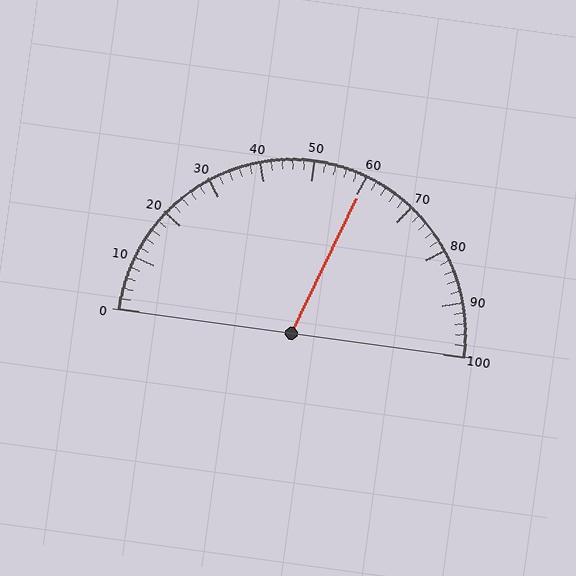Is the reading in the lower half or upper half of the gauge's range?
The reading is in the upper half of the range (0 to 100).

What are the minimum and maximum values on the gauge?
The gauge ranges from 0 to 100.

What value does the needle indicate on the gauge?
The needle indicates approximately 60.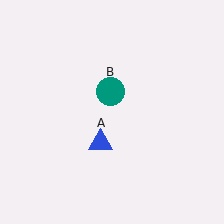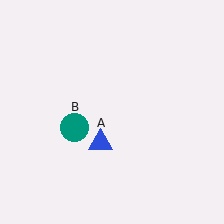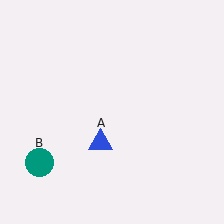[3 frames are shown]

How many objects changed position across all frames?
1 object changed position: teal circle (object B).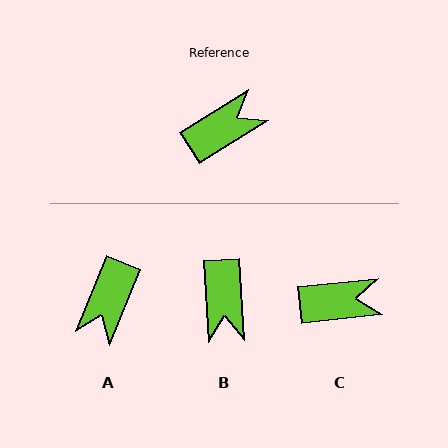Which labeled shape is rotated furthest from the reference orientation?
A, about 145 degrees away.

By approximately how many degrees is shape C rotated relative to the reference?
Approximately 26 degrees clockwise.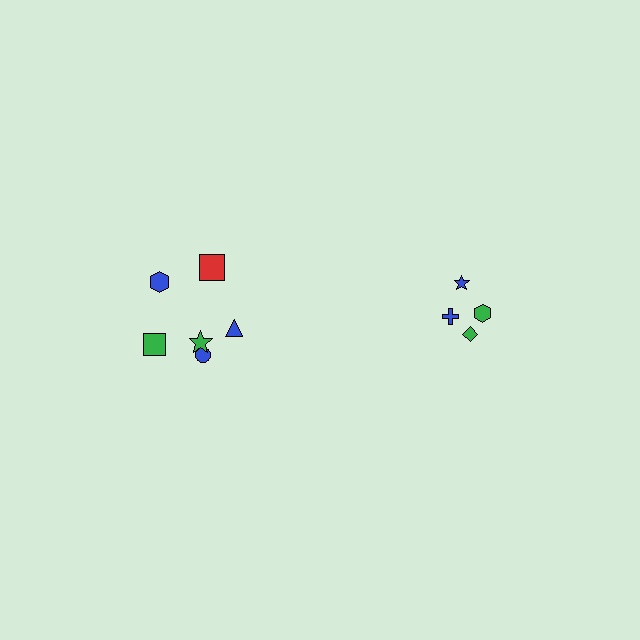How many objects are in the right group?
There are 4 objects.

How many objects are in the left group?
There are 6 objects.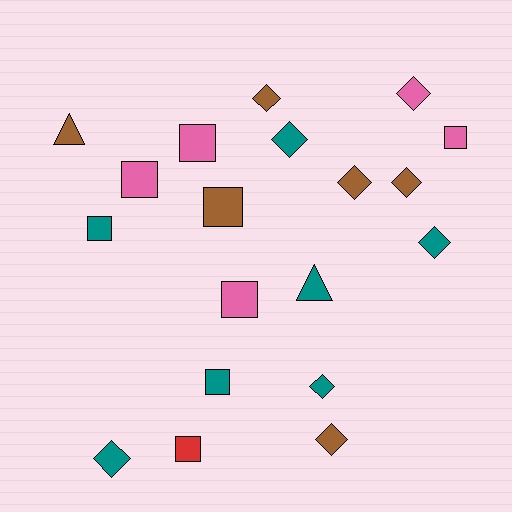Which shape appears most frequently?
Diamond, with 9 objects.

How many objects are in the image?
There are 19 objects.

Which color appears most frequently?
Teal, with 7 objects.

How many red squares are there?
There is 1 red square.